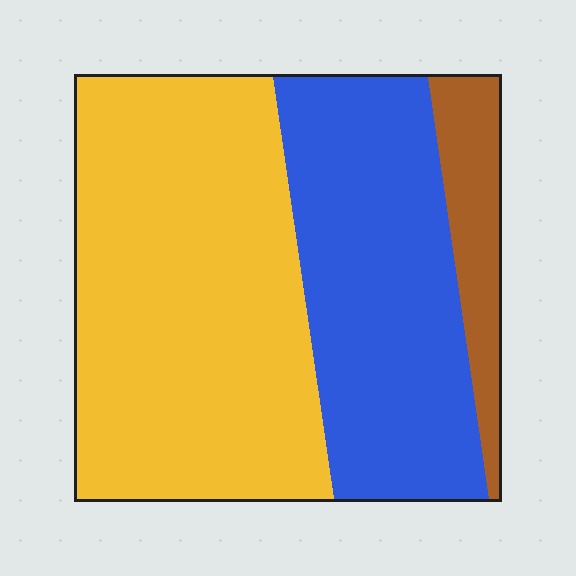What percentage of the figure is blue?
Blue takes up between a quarter and a half of the figure.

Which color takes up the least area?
Brown, at roughly 10%.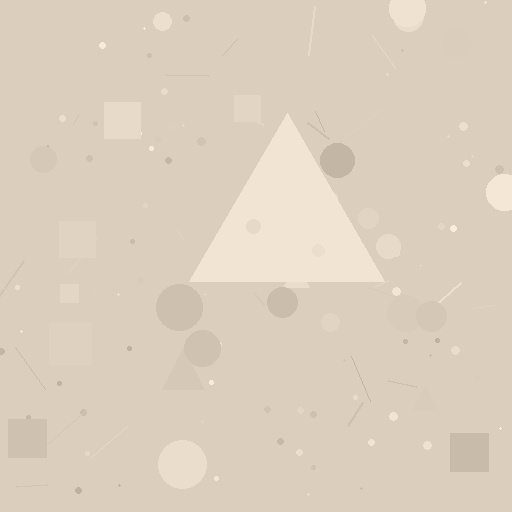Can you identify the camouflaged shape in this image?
The camouflaged shape is a triangle.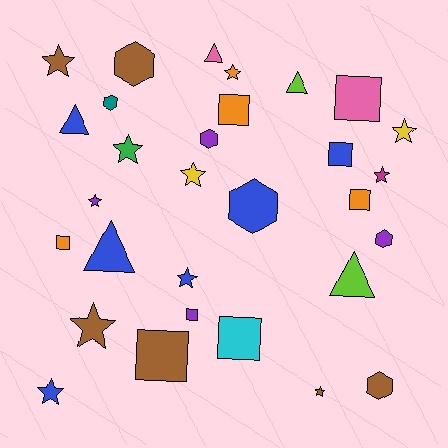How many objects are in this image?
There are 30 objects.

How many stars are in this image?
There are 11 stars.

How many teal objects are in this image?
There is 1 teal object.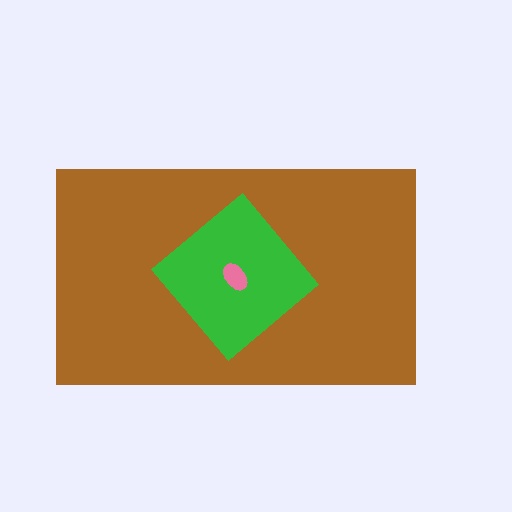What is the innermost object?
The pink ellipse.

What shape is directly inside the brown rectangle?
The green diamond.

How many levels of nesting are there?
3.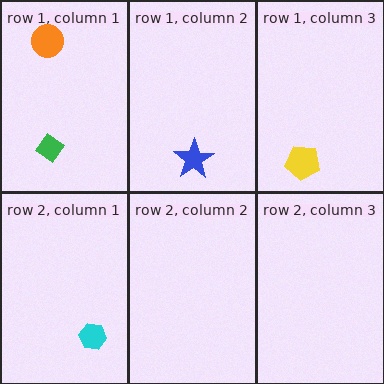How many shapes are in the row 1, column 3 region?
1.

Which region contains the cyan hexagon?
The row 2, column 1 region.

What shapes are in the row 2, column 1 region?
The cyan hexagon.